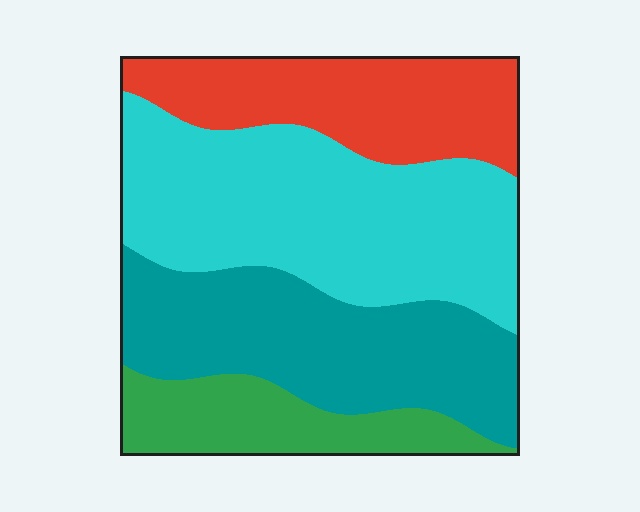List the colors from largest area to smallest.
From largest to smallest: cyan, teal, red, green.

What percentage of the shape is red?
Red takes up between a sixth and a third of the shape.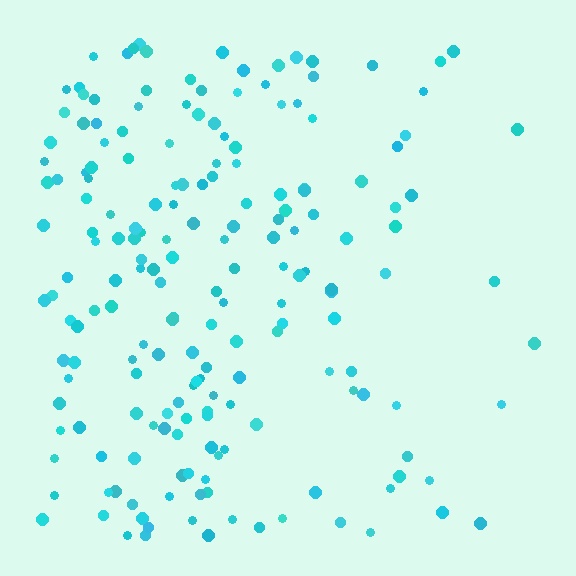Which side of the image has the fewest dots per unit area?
The right.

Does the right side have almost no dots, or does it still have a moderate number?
Still a moderate number, just noticeably fewer than the left.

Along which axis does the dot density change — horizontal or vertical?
Horizontal.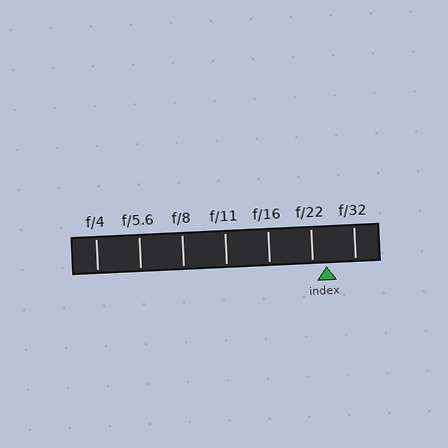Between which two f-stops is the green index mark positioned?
The index mark is between f/22 and f/32.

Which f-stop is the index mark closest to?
The index mark is closest to f/22.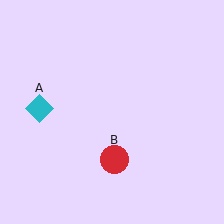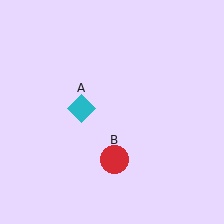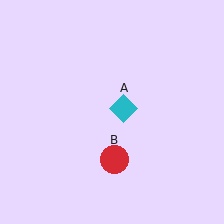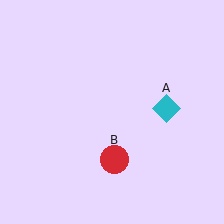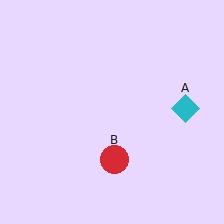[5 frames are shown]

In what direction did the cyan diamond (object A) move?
The cyan diamond (object A) moved right.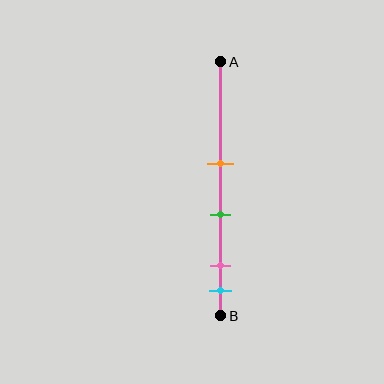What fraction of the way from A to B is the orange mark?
The orange mark is approximately 40% (0.4) of the way from A to B.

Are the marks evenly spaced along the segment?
No, the marks are not evenly spaced.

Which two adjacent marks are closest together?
The pink and cyan marks are the closest adjacent pair.